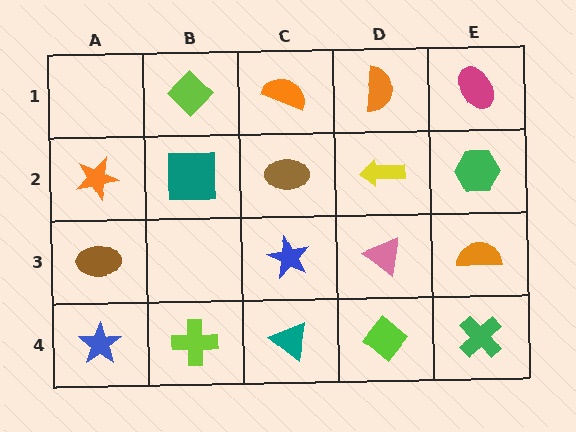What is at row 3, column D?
A pink triangle.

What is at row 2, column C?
A brown ellipse.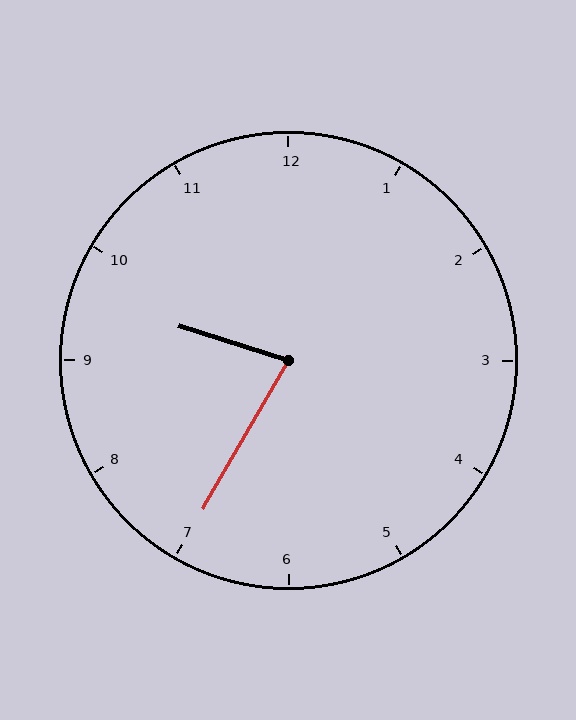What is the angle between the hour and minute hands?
Approximately 78 degrees.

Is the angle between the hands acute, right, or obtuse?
It is acute.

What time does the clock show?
9:35.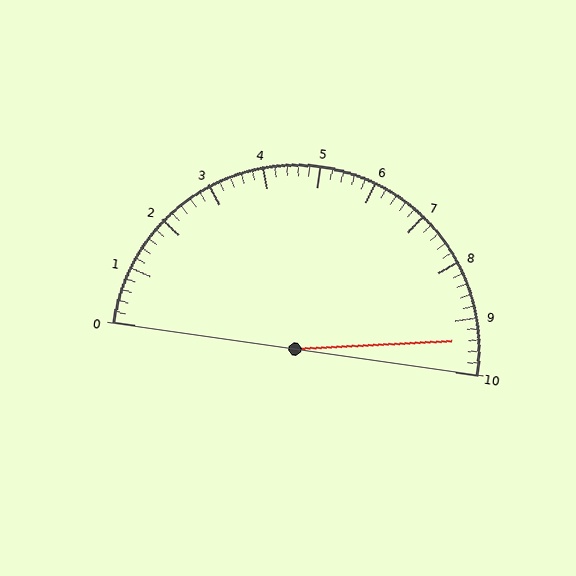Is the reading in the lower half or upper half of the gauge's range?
The reading is in the upper half of the range (0 to 10).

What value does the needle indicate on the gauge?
The needle indicates approximately 9.4.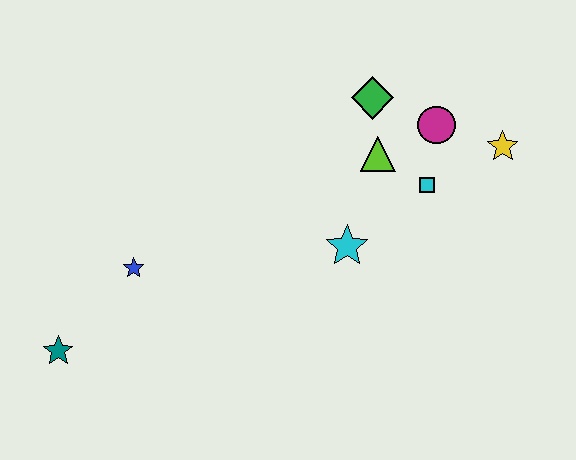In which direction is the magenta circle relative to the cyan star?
The magenta circle is above the cyan star.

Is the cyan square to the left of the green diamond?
No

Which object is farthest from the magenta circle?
The teal star is farthest from the magenta circle.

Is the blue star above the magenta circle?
No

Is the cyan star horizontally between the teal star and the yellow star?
Yes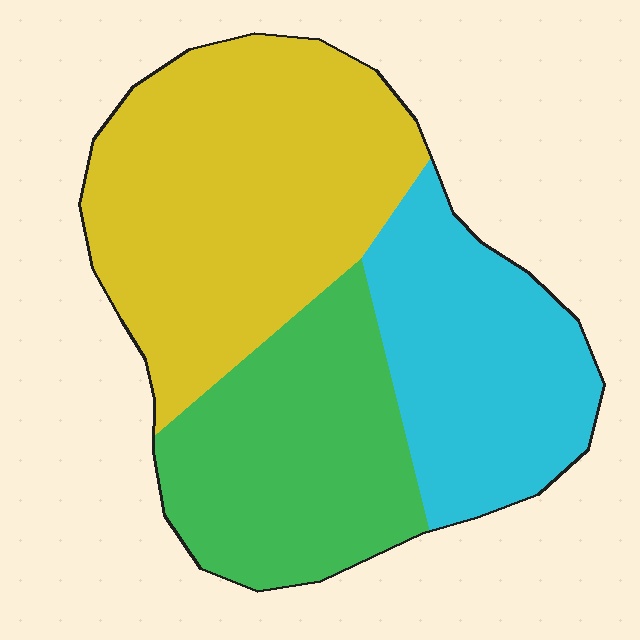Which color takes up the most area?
Yellow, at roughly 45%.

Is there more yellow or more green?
Yellow.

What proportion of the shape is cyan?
Cyan covers about 25% of the shape.